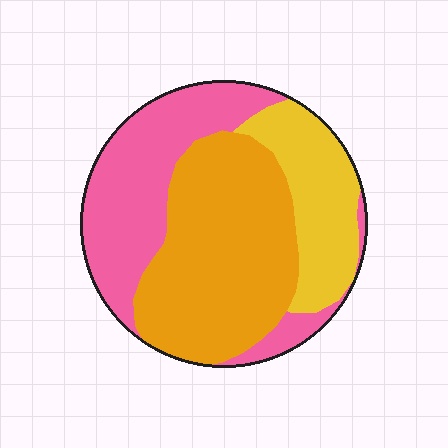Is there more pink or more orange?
Orange.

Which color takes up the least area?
Yellow, at roughly 20%.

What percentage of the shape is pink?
Pink takes up about one third (1/3) of the shape.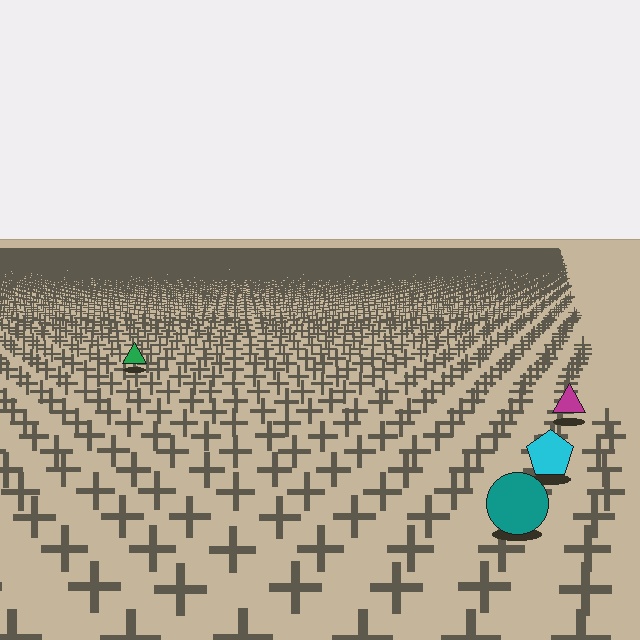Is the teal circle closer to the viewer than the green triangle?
Yes. The teal circle is closer — you can tell from the texture gradient: the ground texture is coarser near it.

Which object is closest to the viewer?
The teal circle is closest. The texture marks near it are larger and more spread out.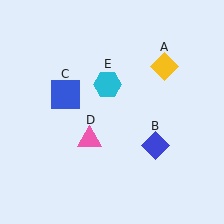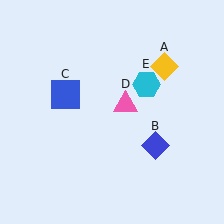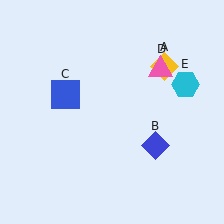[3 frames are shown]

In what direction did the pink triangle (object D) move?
The pink triangle (object D) moved up and to the right.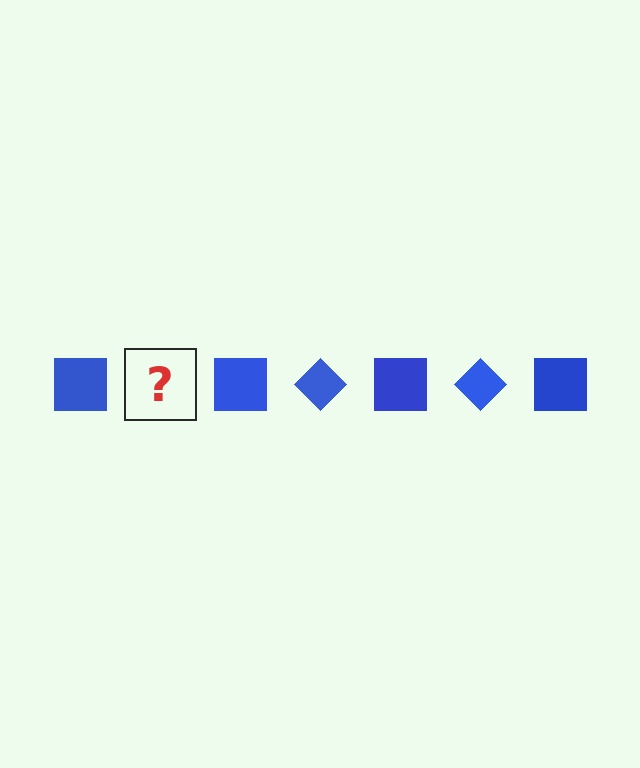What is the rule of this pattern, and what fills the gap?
The rule is that the pattern cycles through square, diamond shapes in blue. The gap should be filled with a blue diamond.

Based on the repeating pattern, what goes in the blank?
The blank should be a blue diamond.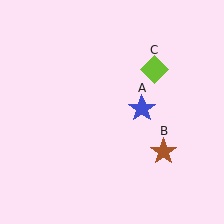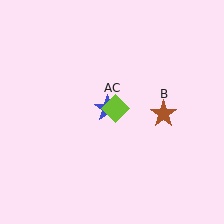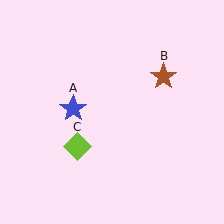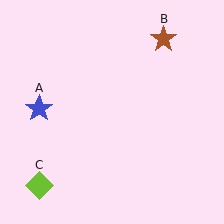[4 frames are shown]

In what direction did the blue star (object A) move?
The blue star (object A) moved left.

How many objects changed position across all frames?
3 objects changed position: blue star (object A), brown star (object B), lime diamond (object C).